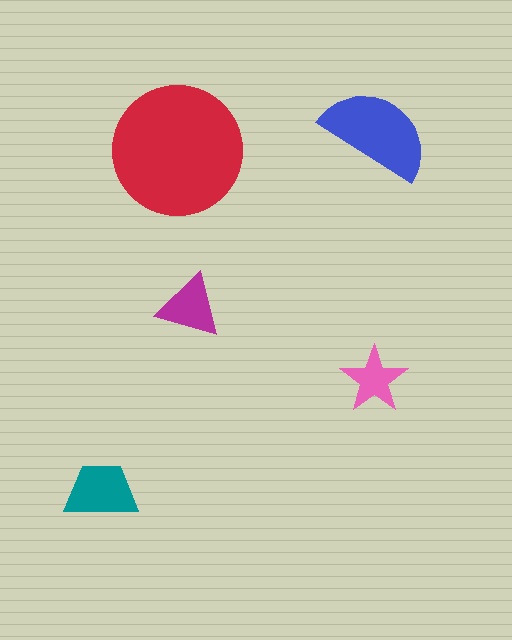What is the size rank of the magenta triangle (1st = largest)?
4th.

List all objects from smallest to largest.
The pink star, the magenta triangle, the teal trapezoid, the blue semicircle, the red circle.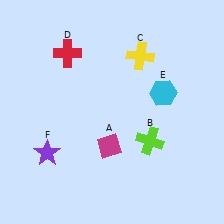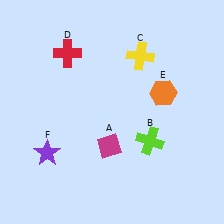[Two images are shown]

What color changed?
The hexagon (E) changed from cyan in Image 1 to orange in Image 2.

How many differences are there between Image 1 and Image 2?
There is 1 difference between the two images.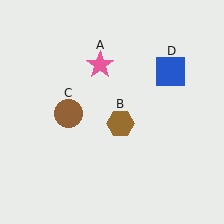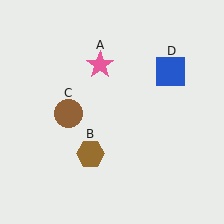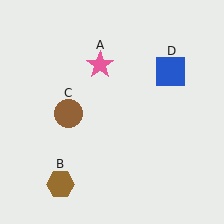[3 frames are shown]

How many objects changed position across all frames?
1 object changed position: brown hexagon (object B).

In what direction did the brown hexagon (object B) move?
The brown hexagon (object B) moved down and to the left.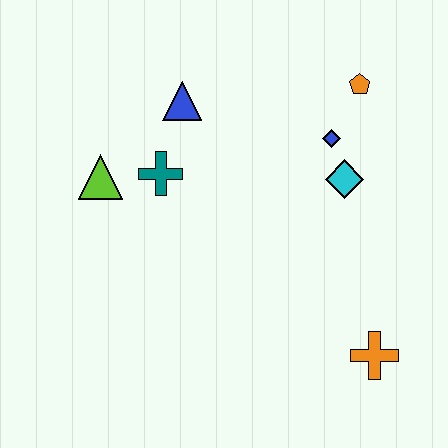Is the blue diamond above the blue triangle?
No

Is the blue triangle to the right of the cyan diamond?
No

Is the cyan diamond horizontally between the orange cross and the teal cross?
Yes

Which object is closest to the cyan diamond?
The blue diamond is closest to the cyan diamond.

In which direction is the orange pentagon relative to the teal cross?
The orange pentagon is to the right of the teal cross.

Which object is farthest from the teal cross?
The orange cross is farthest from the teal cross.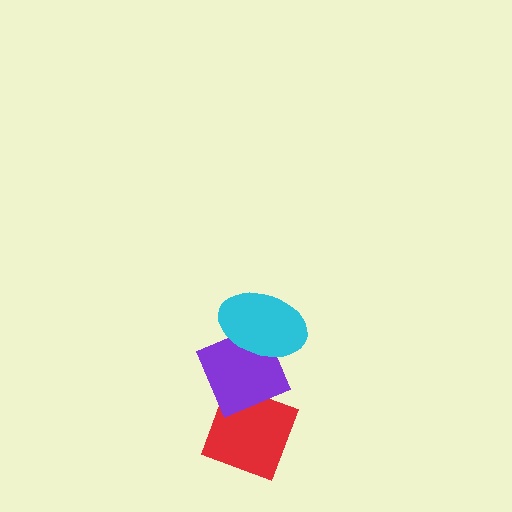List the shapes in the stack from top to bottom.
From top to bottom: the cyan ellipse, the purple diamond, the red diamond.